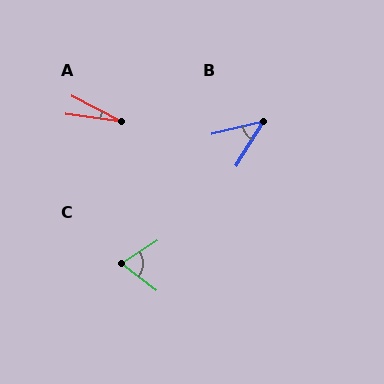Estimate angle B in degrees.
Approximately 45 degrees.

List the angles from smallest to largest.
A (19°), B (45°), C (71°).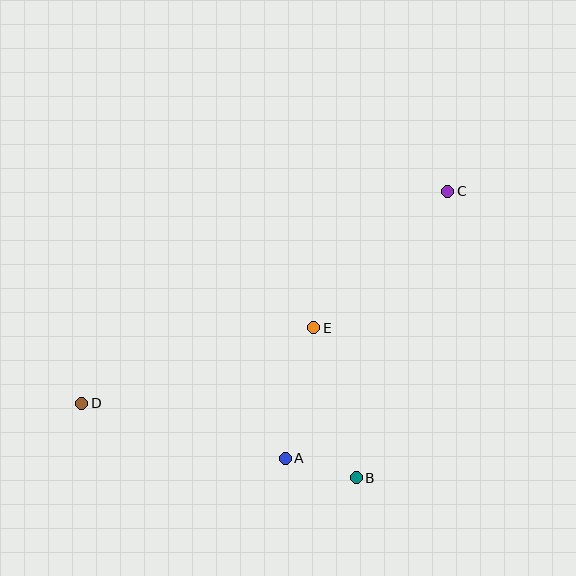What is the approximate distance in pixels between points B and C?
The distance between B and C is approximately 301 pixels.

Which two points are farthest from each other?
Points C and D are farthest from each other.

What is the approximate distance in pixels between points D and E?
The distance between D and E is approximately 244 pixels.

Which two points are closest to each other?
Points A and B are closest to each other.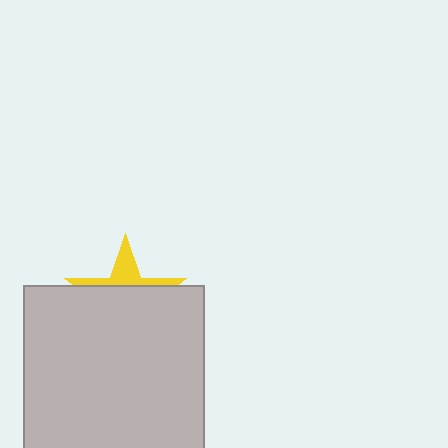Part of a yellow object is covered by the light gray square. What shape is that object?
It is a star.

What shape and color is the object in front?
The object in front is a light gray square.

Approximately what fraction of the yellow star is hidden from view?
Roughly 68% of the yellow star is hidden behind the light gray square.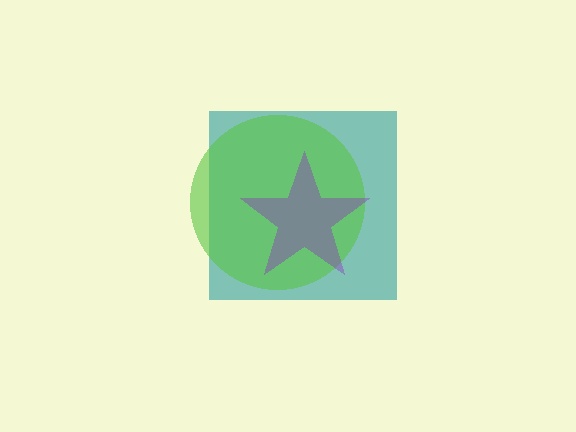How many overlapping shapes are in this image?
There are 3 overlapping shapes in the image.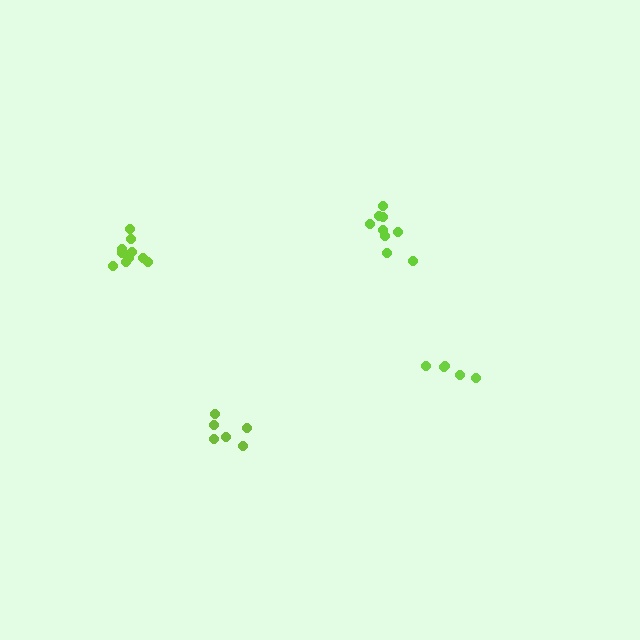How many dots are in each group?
Group 1: 9 dots, Group 2: 6 dots, Group 3: 5 dots, Group 4: 10 dots (30 total).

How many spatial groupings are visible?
There are 4 spatial groupings.